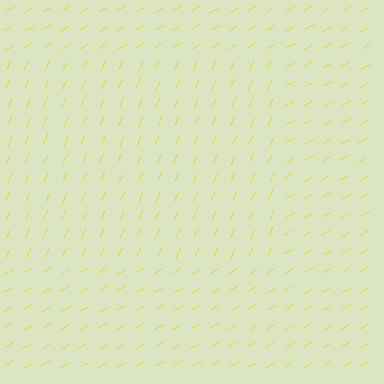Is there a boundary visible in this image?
Yes, there is a texture boundary formed by a change in line orientation.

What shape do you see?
I see a rectangle.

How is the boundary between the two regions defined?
The boundary is defined purely by a change in line orientation (approximately 36 degrees difference). All lines are the same color and thickness.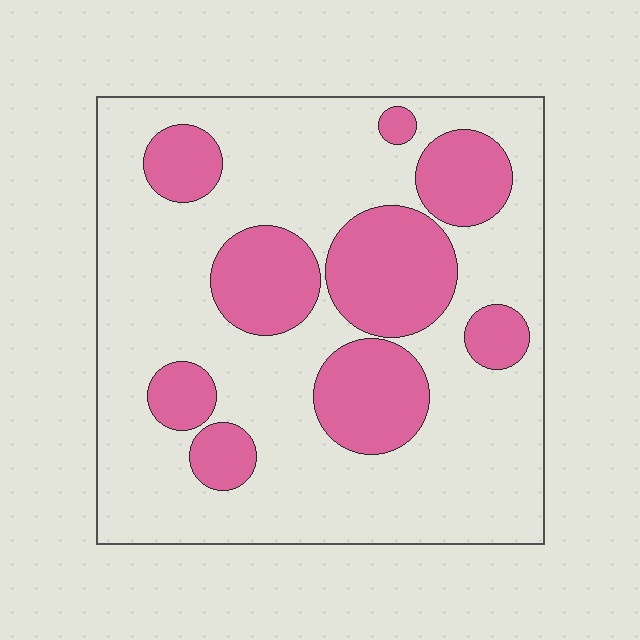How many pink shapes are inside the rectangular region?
9.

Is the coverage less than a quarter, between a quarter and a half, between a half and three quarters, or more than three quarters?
Between a quarter and a half.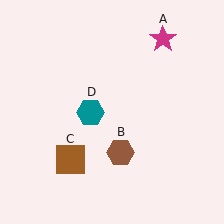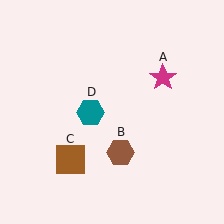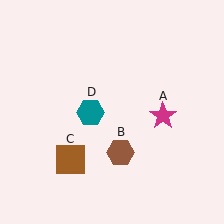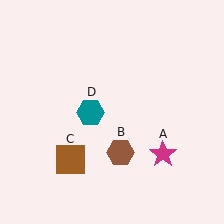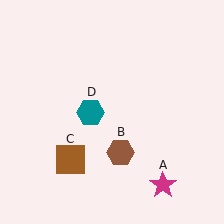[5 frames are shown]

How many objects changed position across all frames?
1 object changed position: magenta star (object A).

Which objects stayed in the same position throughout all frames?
Brown hexagon (object B) and brown square (object C) and teal hexagon (object D) remained stationary.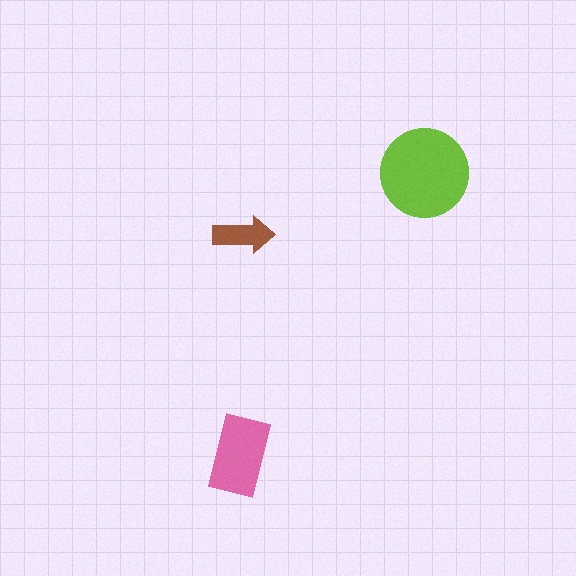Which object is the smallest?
The brown arrow.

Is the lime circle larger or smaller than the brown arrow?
Larger.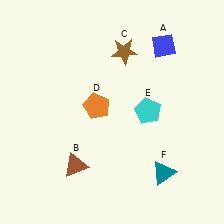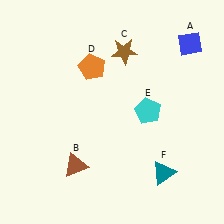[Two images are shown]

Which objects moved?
The objects that moved are: the blue diamond (A), the orange pentagon (D).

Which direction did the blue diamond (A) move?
The blue diamond (A) moved right.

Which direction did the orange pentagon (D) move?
The orange pentagon (D) moved up.